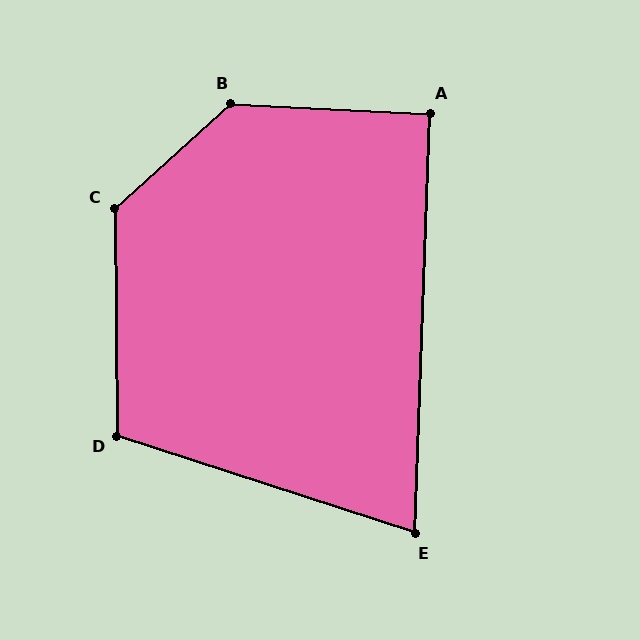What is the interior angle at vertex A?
Approximately 91 degrees (approximately right).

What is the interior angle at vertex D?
Approximately 109 degrees (obtuse).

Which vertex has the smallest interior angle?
E, at approximately 74 degrees.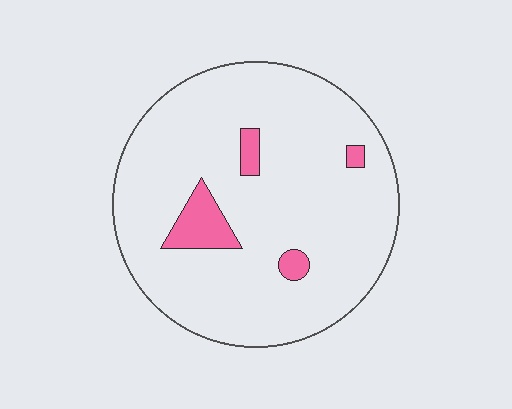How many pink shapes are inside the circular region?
4.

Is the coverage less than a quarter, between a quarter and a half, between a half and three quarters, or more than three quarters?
Less than a quarter.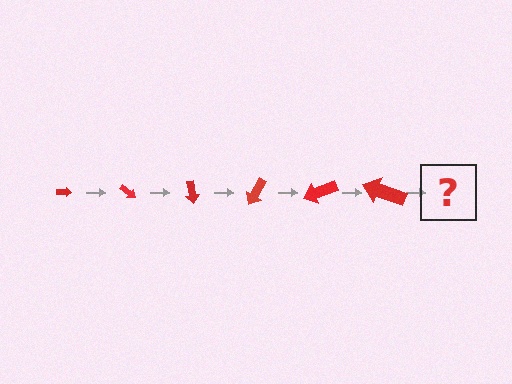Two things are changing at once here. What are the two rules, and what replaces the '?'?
The two rules are that the arrow grows larger each step and it rotates 40 degrees each step. The '?' should be an arrow, larger than the previous one and rotated 240 degrees from the start.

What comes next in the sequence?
The next element should be an arrow, larger than the previous one and rotated 240 degrees from the start.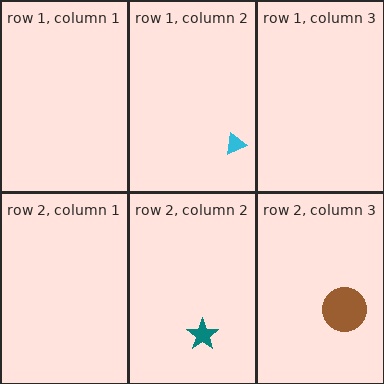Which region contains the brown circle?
The row 2, column 3 region.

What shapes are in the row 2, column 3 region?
The brown circle.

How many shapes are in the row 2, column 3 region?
1.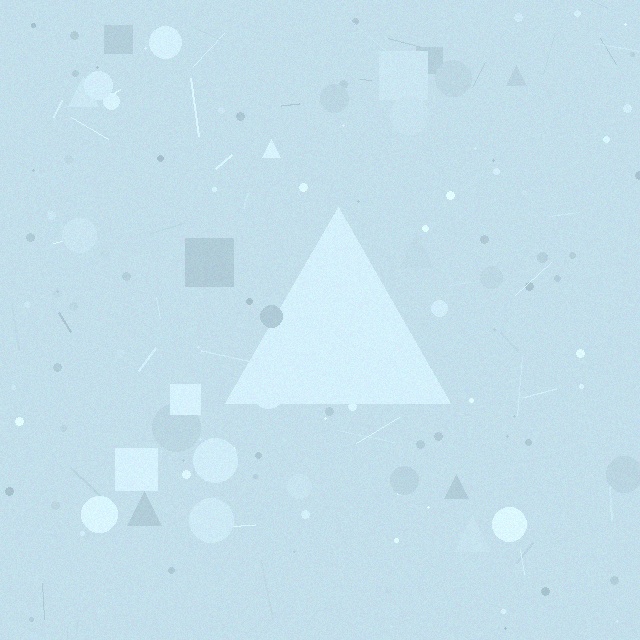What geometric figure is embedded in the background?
A triangle is embedded in the background.